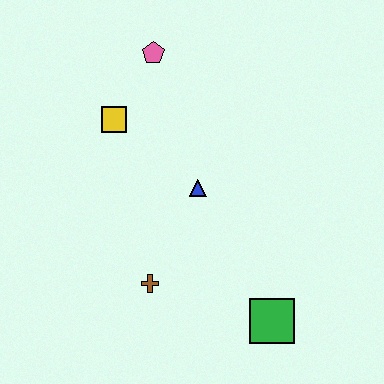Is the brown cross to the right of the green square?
No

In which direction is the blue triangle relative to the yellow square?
The blue triangle is to the right of the yellow square.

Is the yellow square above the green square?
Yes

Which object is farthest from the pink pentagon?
The green square is farthest from the pink pentagon.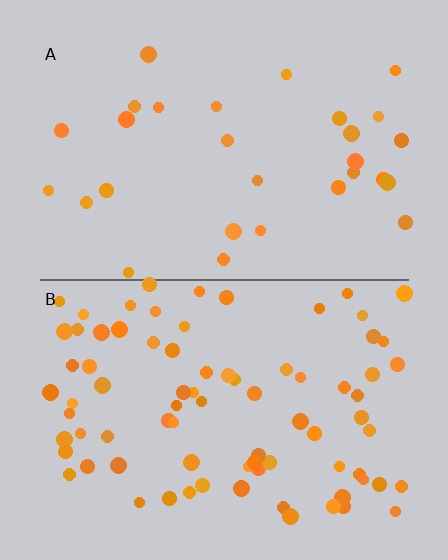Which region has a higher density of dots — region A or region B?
B (the bottom).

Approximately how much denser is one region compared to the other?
Approximately 2.8× — region B over region A.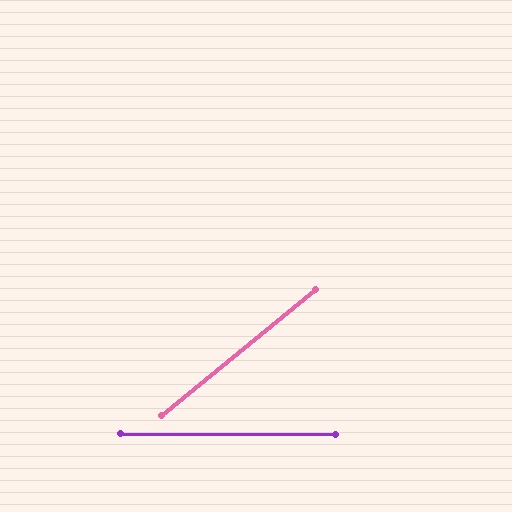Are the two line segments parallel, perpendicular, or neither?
Neither parallel nor perpendicular — they differ by about 39°.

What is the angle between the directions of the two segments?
Approximately 39 degrees.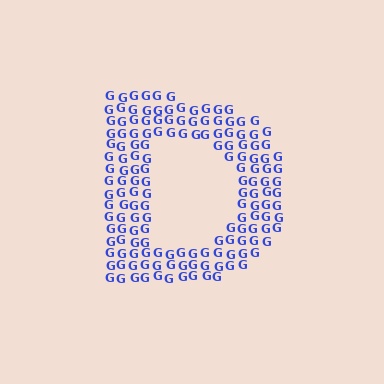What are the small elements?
The small elements are letter G's.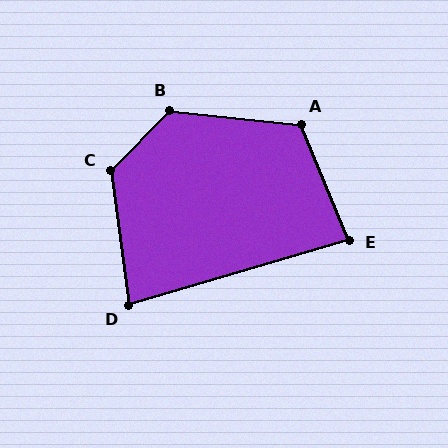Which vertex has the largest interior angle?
B, at approximately 129 degrees.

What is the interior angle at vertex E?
Approximately 84 degrees (acute).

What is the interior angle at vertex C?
Approximately 128 degrees (obtuse).